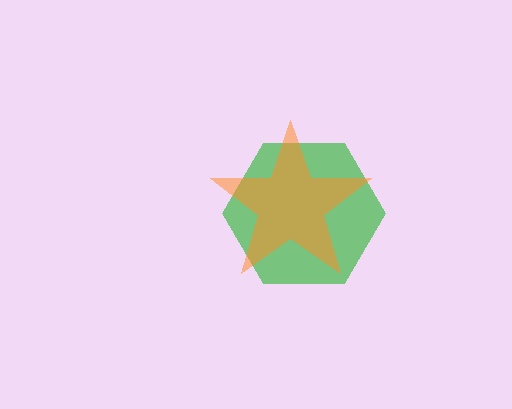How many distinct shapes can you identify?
There are 2 distinct shapes: a green hexagon, an orange star.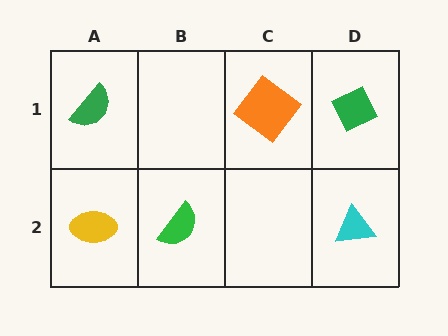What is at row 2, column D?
A cyan triangle.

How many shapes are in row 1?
3 shapes.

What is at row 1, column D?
A green diamond.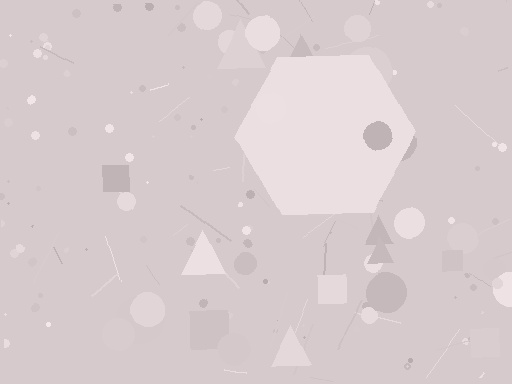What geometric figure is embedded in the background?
A hexagon is embedded in the background.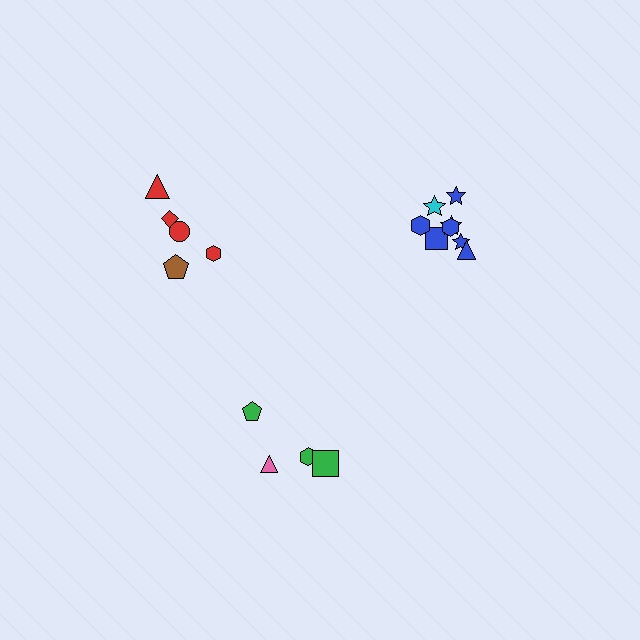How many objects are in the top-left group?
There are 5 objects.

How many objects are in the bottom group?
There are 4 objects.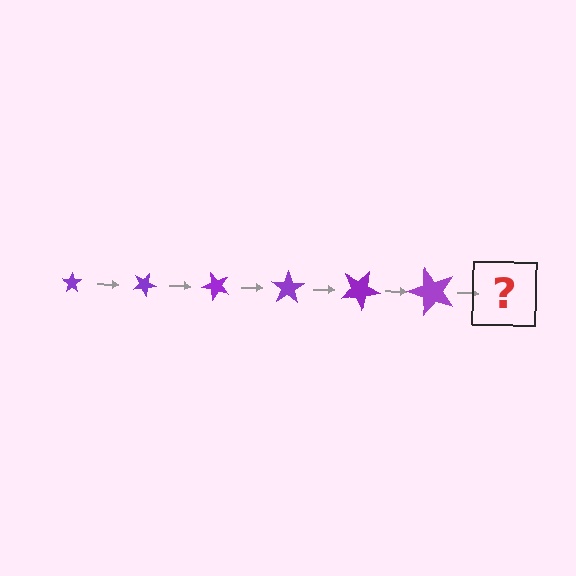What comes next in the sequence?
The next element should be a star, larger than the previous one and rotated 150 degrees from the start.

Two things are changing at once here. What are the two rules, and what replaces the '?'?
The two rules are that the star grows larger each step and it rotates 25 degrees each step. The '?' should be a star, larger than the previous one and rotated 150 degrees from the start.